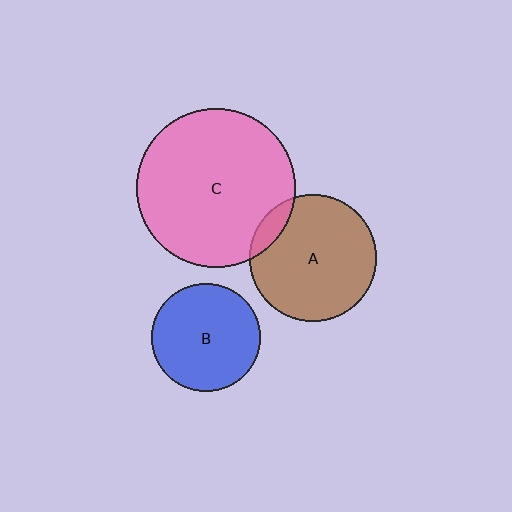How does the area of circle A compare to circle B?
Approximately 1.4 times.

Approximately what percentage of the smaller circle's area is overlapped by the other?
Approximately 10%.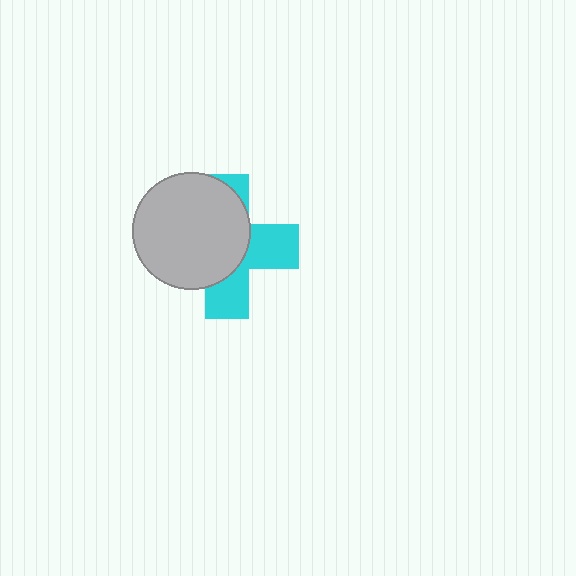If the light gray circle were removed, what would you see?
You would see the complete cyan cross.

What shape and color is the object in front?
The object in front is a light gray circle.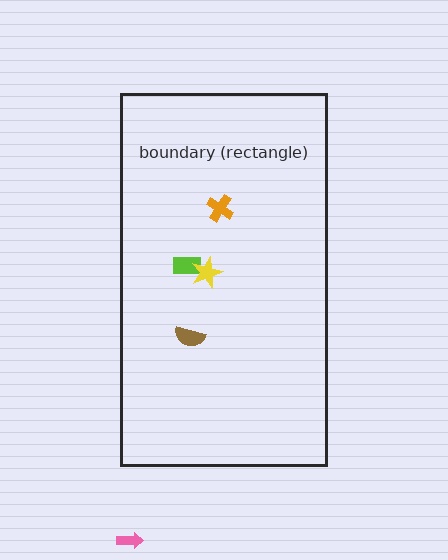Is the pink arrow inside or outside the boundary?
Outside.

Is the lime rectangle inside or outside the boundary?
Inside.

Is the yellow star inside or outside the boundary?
Inside.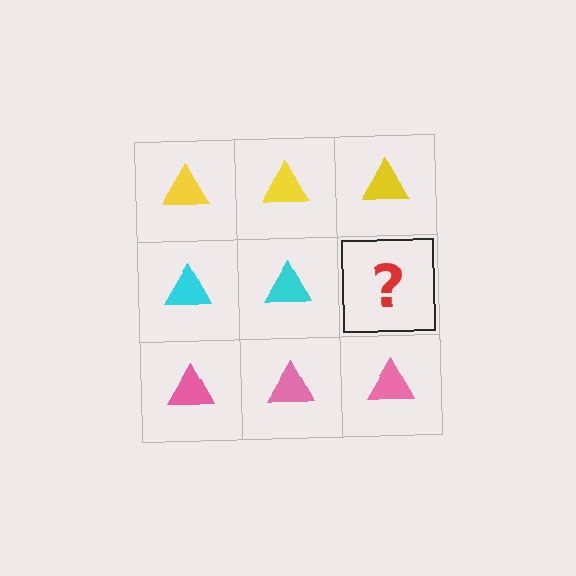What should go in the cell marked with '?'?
The missing cell should contain a cyan triangle.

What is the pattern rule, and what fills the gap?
The rule is that each row has a consistent color. The gap should be filled with a cyan triangle.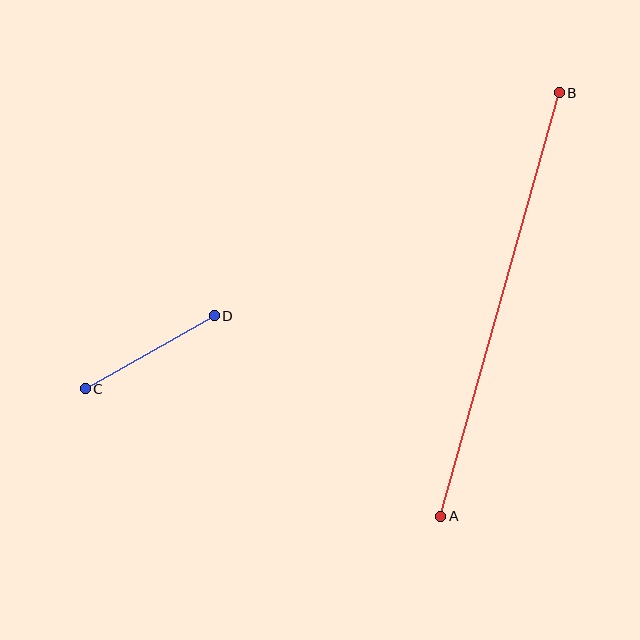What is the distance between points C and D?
The distance is approximately 148 pixels.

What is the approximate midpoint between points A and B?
The midpoint is at approximately (500, 304) pixels.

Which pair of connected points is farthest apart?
Points A and B are farthest apart.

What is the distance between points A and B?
The distance is approximately 440 pixels.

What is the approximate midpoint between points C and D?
The midpoint is at approximately (150, 352) pixels.